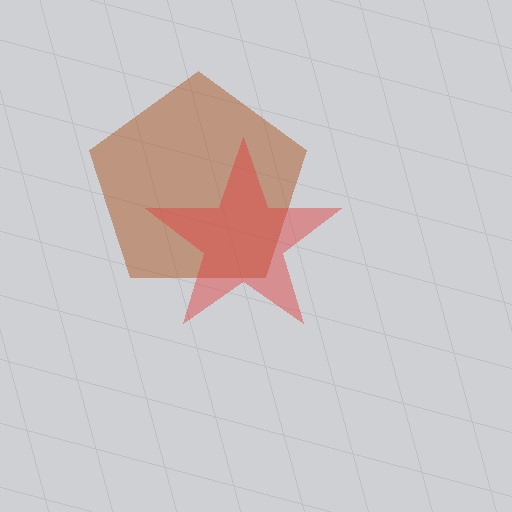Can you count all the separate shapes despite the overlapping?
Yes, there are 2 separate shapes.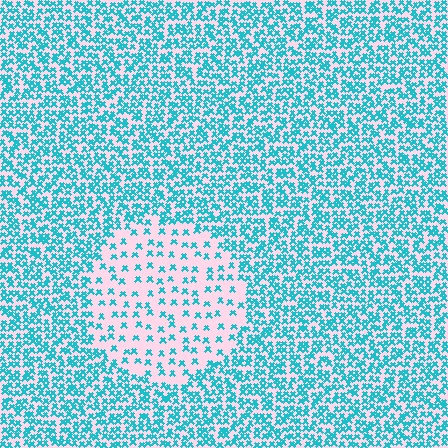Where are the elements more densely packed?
The elements are more densely packed outside the circle boundary.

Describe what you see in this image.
The image contains small cyan elements arranged at two different densities. A circle-shaped region is visible where the elements are less densely packed than the surrounding area.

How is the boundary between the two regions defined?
The boundary is defined by a change in element density (approximately 2.7x ratio). All elements are the same color, size, and shape.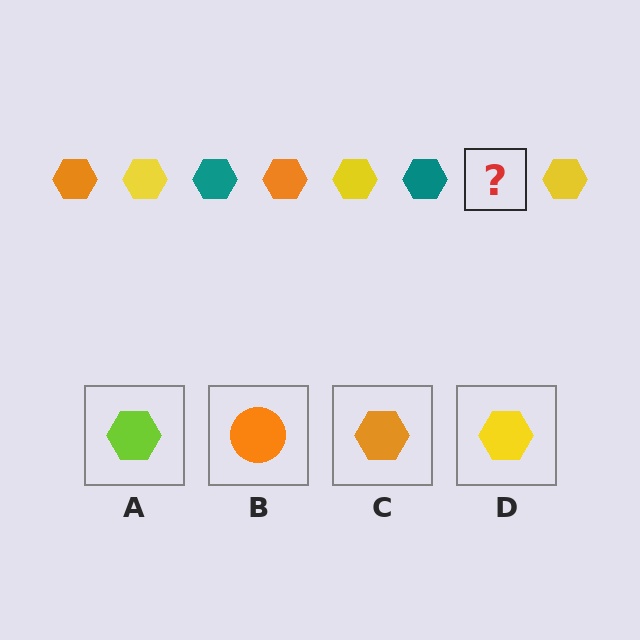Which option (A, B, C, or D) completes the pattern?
C.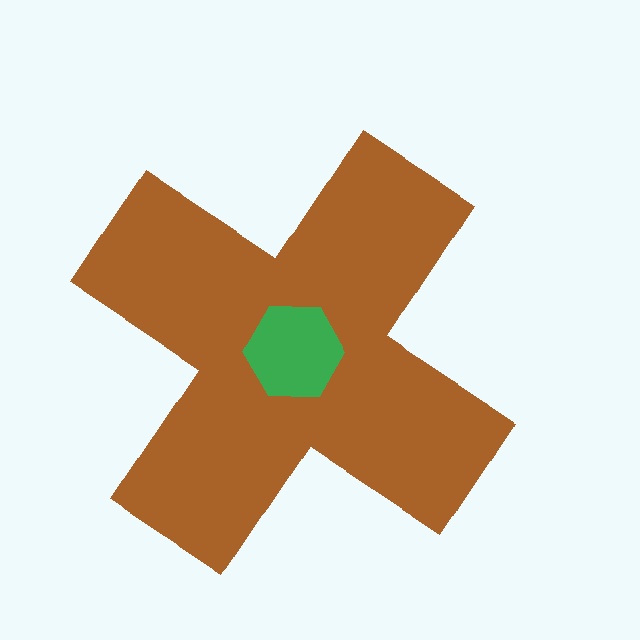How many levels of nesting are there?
2.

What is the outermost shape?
The brown cross.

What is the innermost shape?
The green hexagon.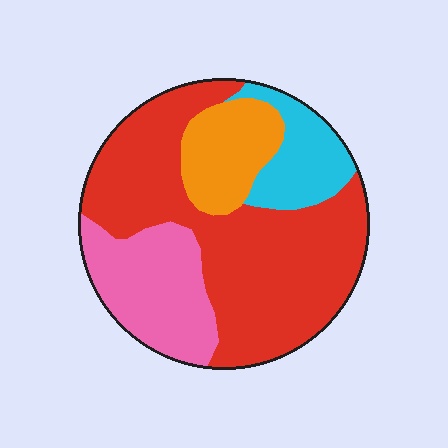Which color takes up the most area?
Red, at roughly 55%.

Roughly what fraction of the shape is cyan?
Cyan covers roughly 10% of the shape.